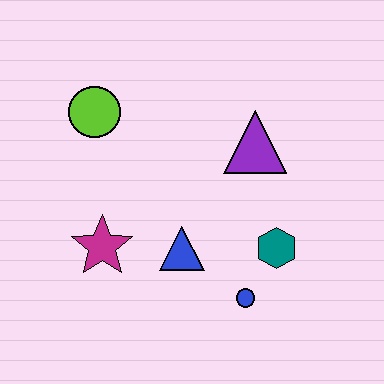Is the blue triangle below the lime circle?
Yes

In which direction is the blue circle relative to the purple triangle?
The blue circle is below the purple triangle.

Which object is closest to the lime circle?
The magenta star is closest to the lime circle.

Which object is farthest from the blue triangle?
The lime circle is farthest from the blue triangle.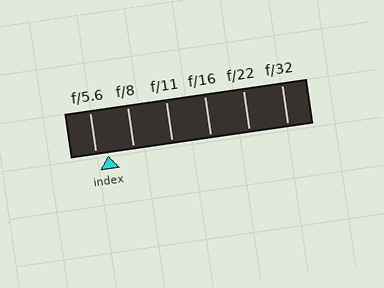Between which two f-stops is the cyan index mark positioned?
The index mark is between f/5.6 and f/8.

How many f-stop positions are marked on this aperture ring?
There are 6 f-stop positions marked.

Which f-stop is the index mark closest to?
The index mark is closest to f/5.6.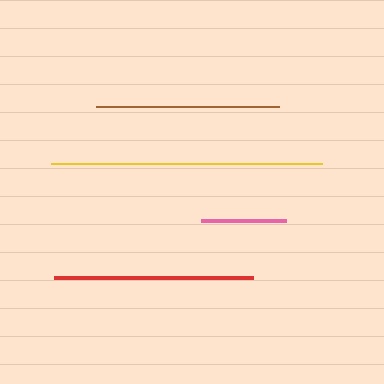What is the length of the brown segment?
The brown segment is approximately 182 pixels long.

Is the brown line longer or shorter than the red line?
The red line is longer than the brown line.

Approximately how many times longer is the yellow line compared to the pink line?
The yellow line is approximately 3.2 times the length of the pink line.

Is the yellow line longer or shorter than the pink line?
The yellow line is longer than the pink line.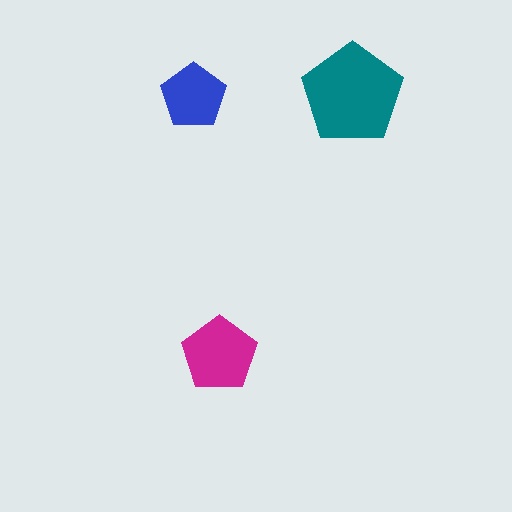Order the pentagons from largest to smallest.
the teal one, the magenta one, the blue one.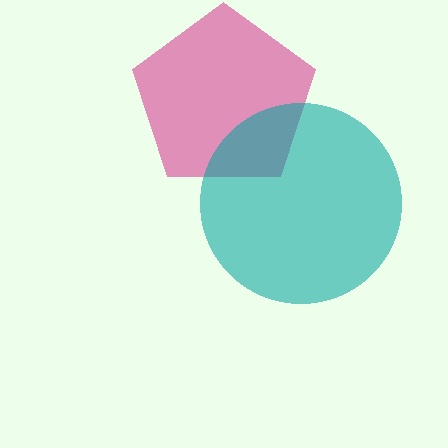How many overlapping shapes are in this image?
There are 2 overlapping shapes in the image.